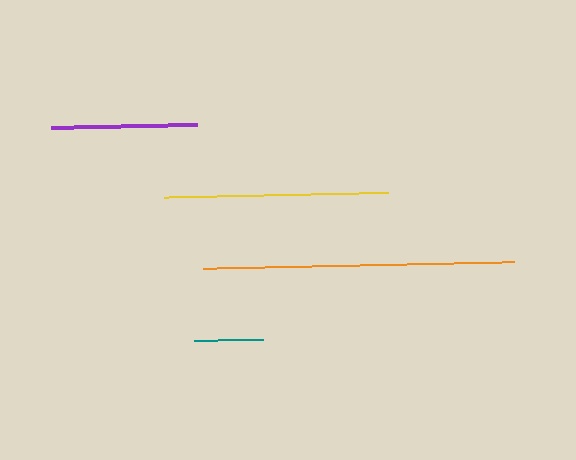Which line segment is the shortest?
The teal line is the shortest at approximately 68 pixels.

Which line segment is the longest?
The orange line is the longest at approximately 310 pixels.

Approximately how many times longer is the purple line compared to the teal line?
The purple line is approximately 2.1 times the length of the teal line.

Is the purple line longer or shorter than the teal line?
The purple line is longer than the teal line.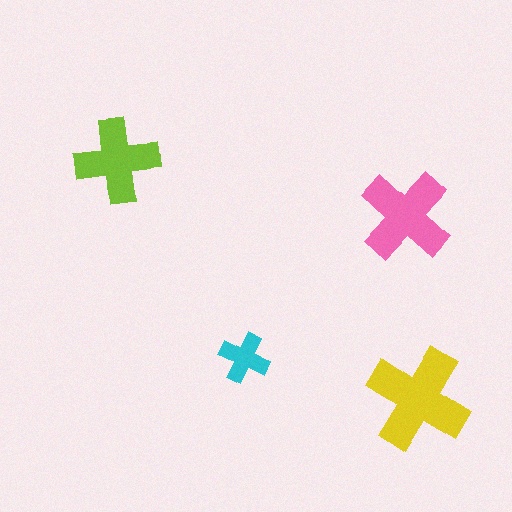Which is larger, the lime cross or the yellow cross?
The yellow one.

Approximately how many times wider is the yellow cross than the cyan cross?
About 2 times wider.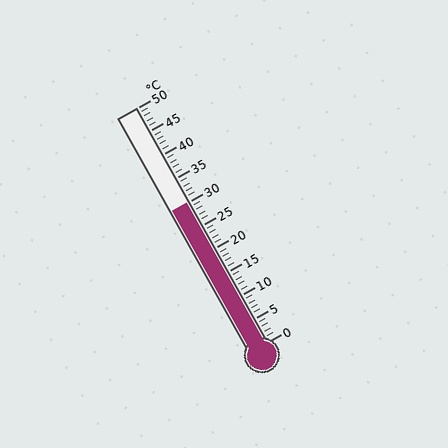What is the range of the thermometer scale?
The thermometer scale ranges from 0°C to 50°C.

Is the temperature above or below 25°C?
The temperature is above 25°C.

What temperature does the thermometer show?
The thermometer shows approximately 30°C.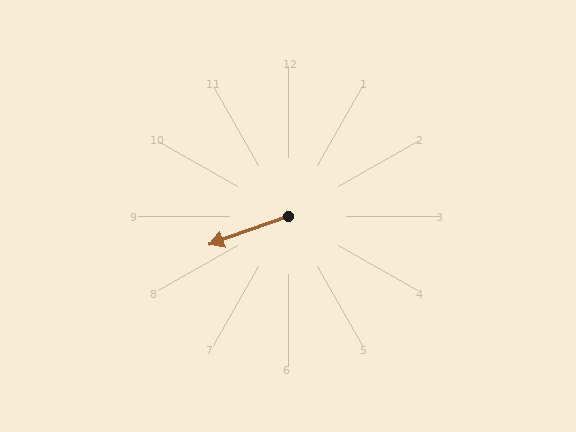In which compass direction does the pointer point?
West.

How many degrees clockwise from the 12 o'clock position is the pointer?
Approximately 250 degrees.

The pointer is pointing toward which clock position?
Roughly 8 o'clock.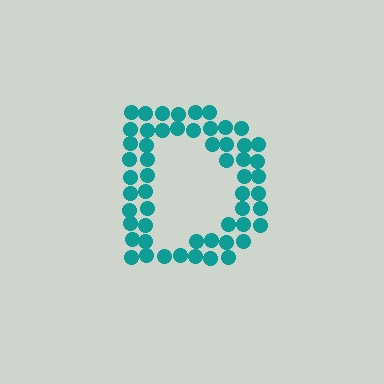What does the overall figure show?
The overall figure shows the letter D.